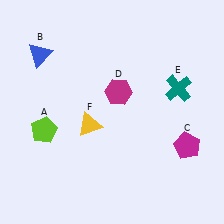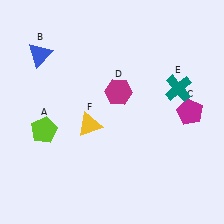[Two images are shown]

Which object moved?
The magenta pentagon (C) moved up.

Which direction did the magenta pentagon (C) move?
The magenta pentagon (C) moved up.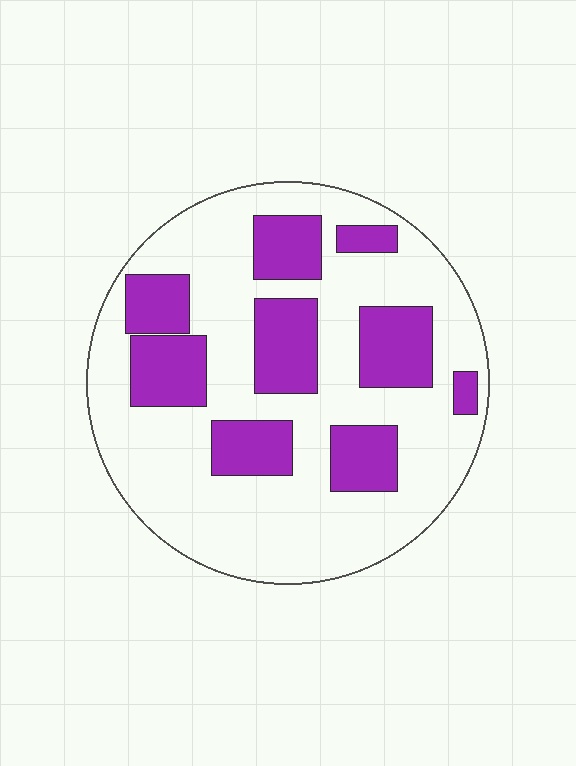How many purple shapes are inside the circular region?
9.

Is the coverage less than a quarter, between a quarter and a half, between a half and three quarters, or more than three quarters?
Between a quarter and a half.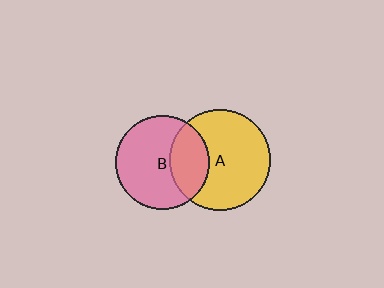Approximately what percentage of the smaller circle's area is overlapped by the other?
Approximately 30%.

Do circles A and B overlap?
Yes.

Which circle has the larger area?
Circle A (yellow).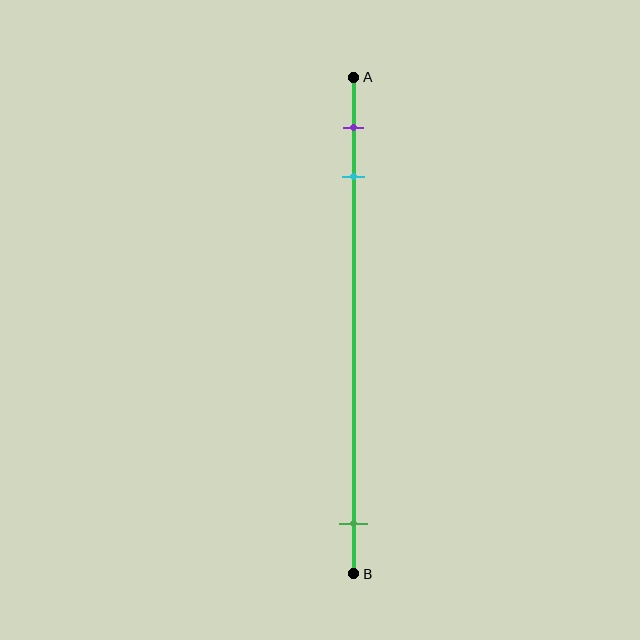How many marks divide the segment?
There are 3 marks dividing the segment.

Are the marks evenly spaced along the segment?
No, the marks are not evenly spaced.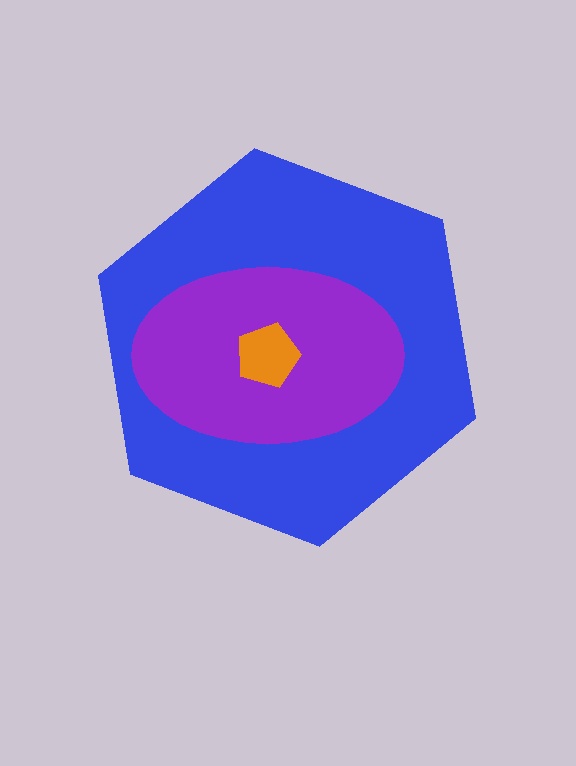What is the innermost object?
The orange pentagon.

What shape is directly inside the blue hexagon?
The purple ellipse.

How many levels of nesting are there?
3.